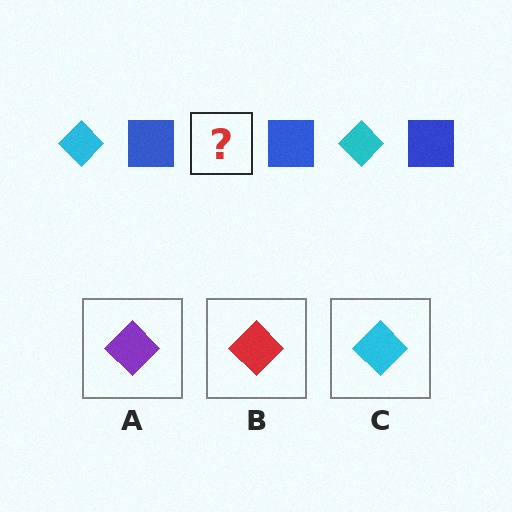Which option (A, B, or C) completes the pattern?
C.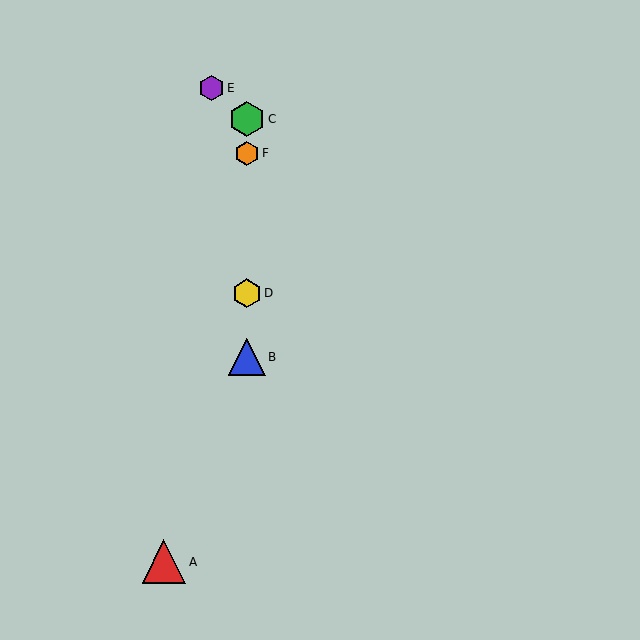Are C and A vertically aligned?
No, C is at x≈247 and A is at x≈164.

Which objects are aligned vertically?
Objects B, C, D, F are aligned vertically.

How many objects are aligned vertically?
4 objects (B, C, D, F) are aligned vertically.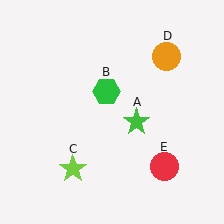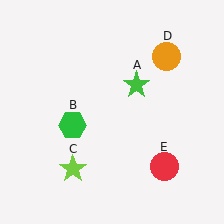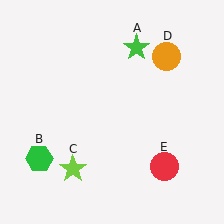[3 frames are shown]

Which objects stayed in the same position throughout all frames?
Lime star (object C) and orange circle (object D) and red circle (object E) remained stationary.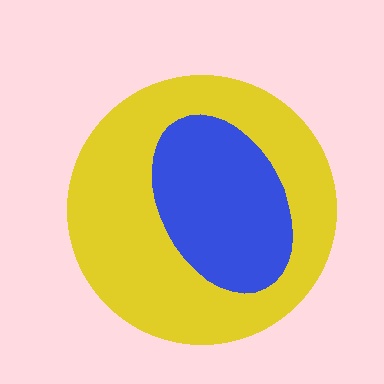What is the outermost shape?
The yellow circle.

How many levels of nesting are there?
2.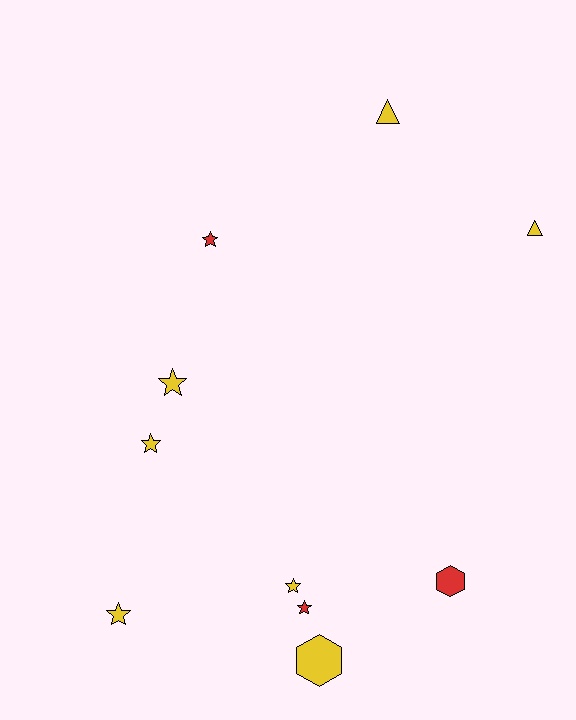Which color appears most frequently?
Yellow, with 7 objects.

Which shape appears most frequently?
Star, with 6 objects.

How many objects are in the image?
There are 10 objects.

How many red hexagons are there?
There is 1 red hexagon.